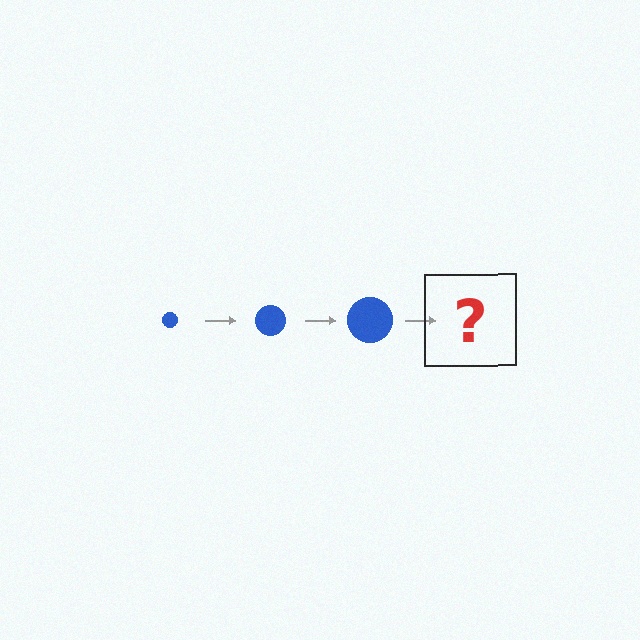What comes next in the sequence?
The next element should be a blue circle, larger than the previous one.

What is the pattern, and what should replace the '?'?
The pattern is that the circle gets progressively larger each step. The '?' should be a blue circle, larger than the previous one.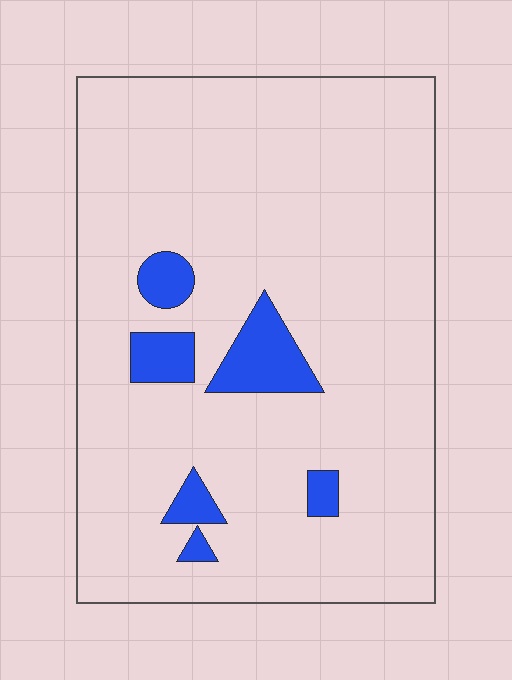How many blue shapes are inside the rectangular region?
6.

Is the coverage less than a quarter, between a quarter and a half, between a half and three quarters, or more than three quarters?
Less than a quarter.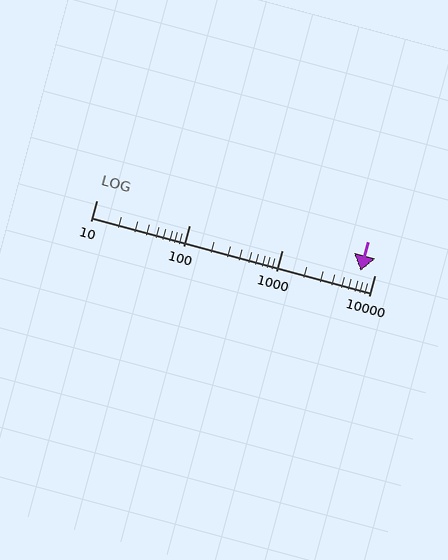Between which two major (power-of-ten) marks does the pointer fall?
The pointer is between 1000 and 10000.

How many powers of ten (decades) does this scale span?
The scale spans 3 decades, from 10 to 10000.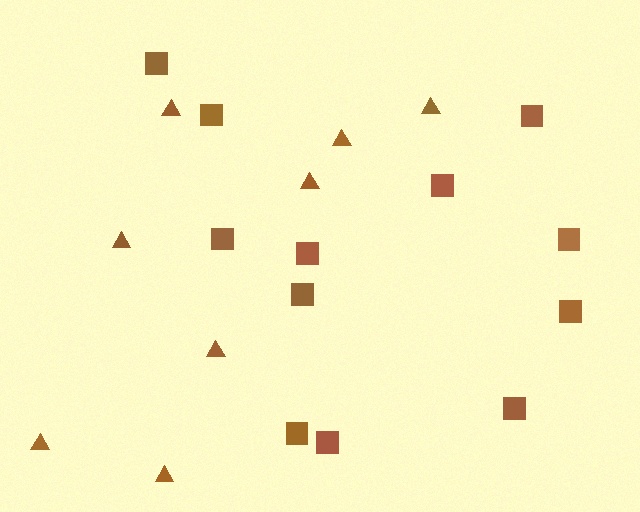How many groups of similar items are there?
There are 2 groups: one group of squares (12) and one group of triangles (8).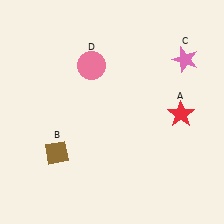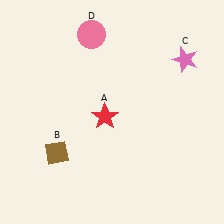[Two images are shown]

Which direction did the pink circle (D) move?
The pink circle (D) moved up.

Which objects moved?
The objects that moved are: the red star (A), the pink circle (D).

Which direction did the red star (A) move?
The red star (A) moved left.